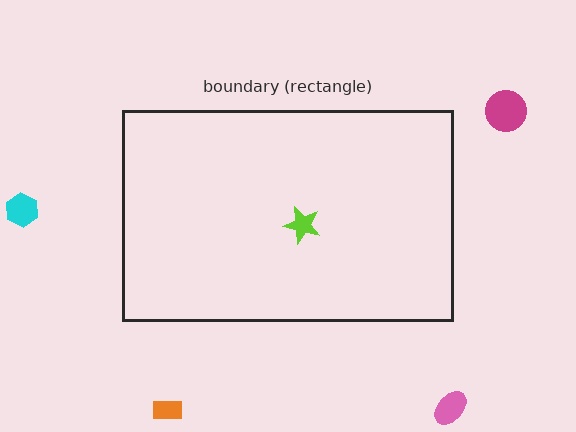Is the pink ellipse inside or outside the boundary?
Outside.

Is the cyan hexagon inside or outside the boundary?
Outside.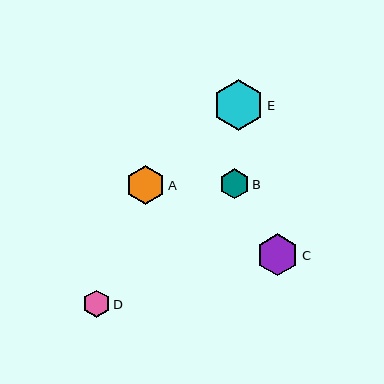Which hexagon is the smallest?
Hexagon D is the smallest with a size of approximately 27 pixels.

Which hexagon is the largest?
Hexagon E is the largest with a size of approximately 51 pixels.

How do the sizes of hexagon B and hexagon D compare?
Hexagon B and hexagon D are approximately the same size.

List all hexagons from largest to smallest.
From largest to smallest: E, C, A, B, D.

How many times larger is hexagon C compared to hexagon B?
Hexagon C is approximately 1.4 times the size of hexagon B.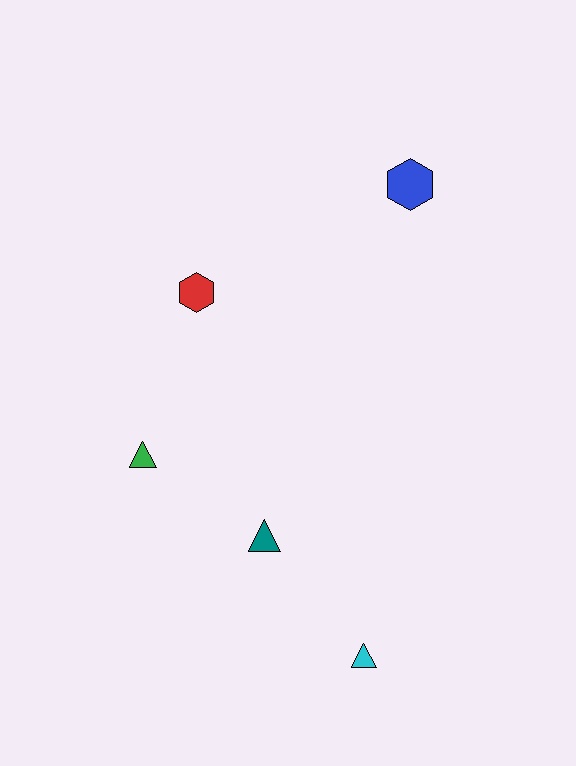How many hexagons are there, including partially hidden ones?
There are 2 hexagons.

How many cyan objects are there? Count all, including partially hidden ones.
There is 1 cyan object.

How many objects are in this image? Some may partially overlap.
There are 5 objects.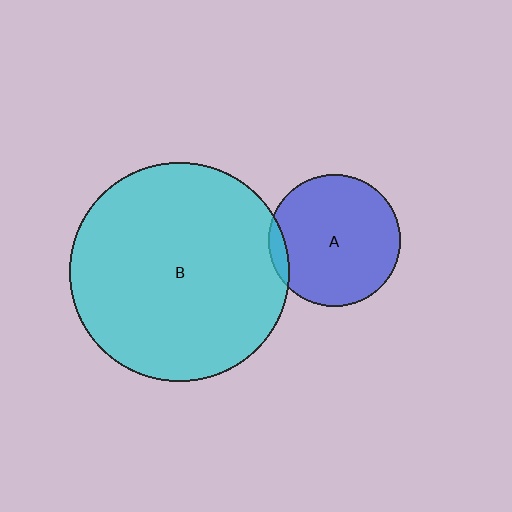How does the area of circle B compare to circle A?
Approximately 2.7 times.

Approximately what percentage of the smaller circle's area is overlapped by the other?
Approximately 5%.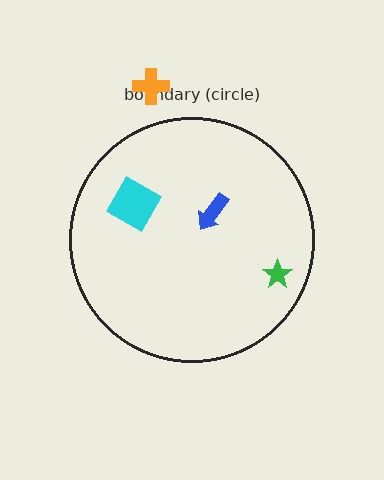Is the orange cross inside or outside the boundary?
Outside.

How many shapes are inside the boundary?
3 inside, 1 outside.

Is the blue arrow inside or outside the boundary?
Inside.